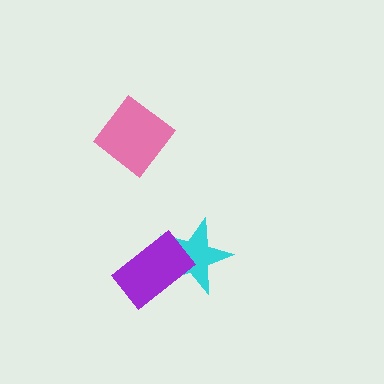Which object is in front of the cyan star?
The purple rectangle is in front of the cyan star.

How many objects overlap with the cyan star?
1 object overlaps with the cyan star.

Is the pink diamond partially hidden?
No, no other shape covers it.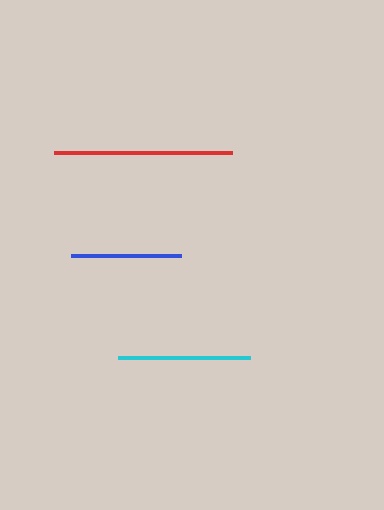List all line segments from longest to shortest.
From longest to shortest: red, cyan, blue.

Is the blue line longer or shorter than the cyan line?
The cyan line is longer than the blue line.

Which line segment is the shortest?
The blue line is the shortest at approximately 110 pixels.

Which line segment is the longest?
The red line is the longest at approximately 178 pixels.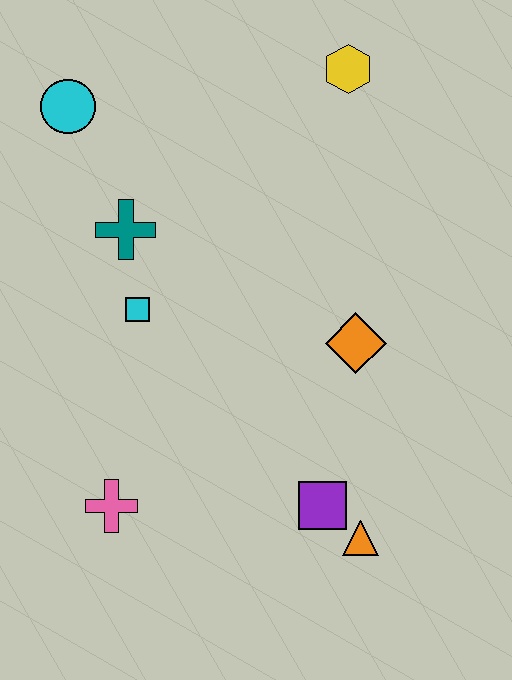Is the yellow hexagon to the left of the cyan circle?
No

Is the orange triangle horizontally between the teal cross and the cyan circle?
No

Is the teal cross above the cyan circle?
No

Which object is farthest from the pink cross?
The yellow hexagon is farthest from the pink cross.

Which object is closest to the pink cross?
The cyan square is closest to the pink cross.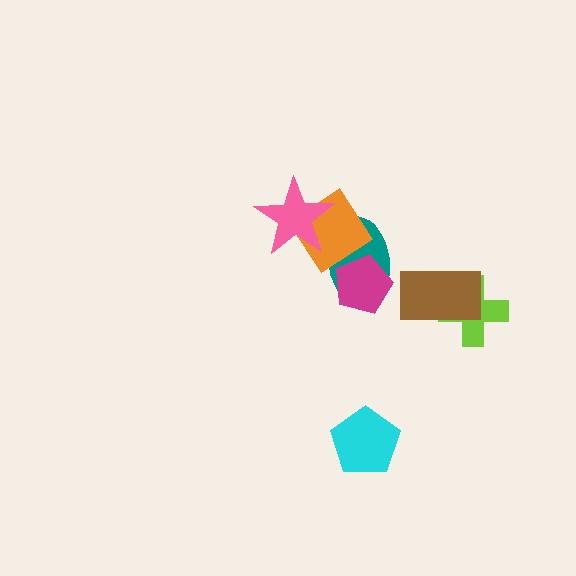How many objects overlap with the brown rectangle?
1 object overlaps with the brown rectangle.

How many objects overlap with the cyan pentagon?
0 objects overlap with the cyan pentagon.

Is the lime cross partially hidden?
Yes, it is partially covered by another shape.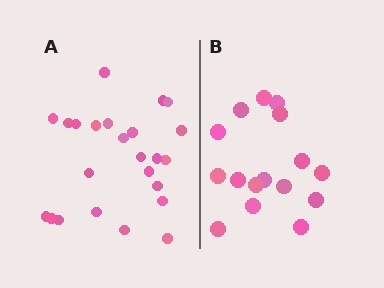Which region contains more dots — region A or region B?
Region A (the left region) has more dots.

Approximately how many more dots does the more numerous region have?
Region A has roughly 8 or so more dots than region B.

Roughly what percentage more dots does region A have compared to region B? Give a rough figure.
About 50% more.